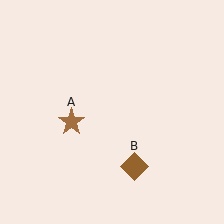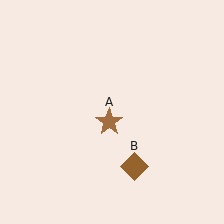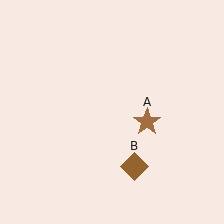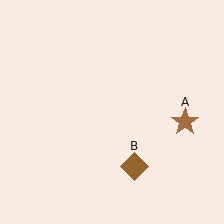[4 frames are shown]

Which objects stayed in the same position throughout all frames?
Brown diamond (object B) remained stationary.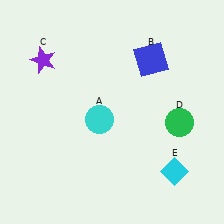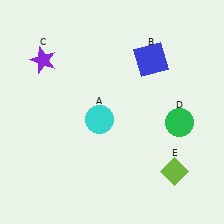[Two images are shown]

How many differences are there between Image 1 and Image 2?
There is 1 difference between the two images.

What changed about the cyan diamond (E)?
In Image 1, E is cyan. In Image 2, it changed to lime.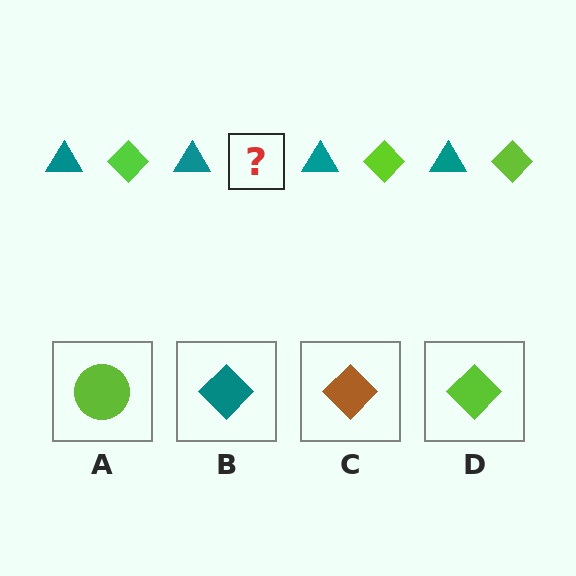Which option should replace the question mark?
Option D.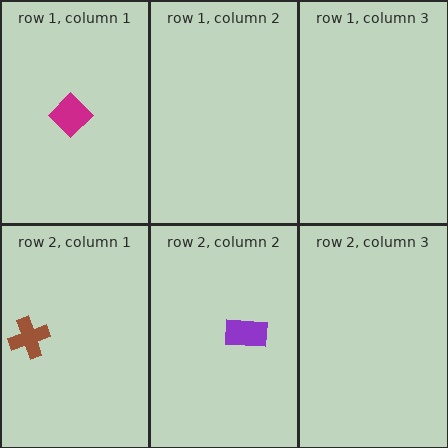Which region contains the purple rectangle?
The row 2, column 2 region.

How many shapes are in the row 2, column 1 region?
1.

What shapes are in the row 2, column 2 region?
The purple rectangle.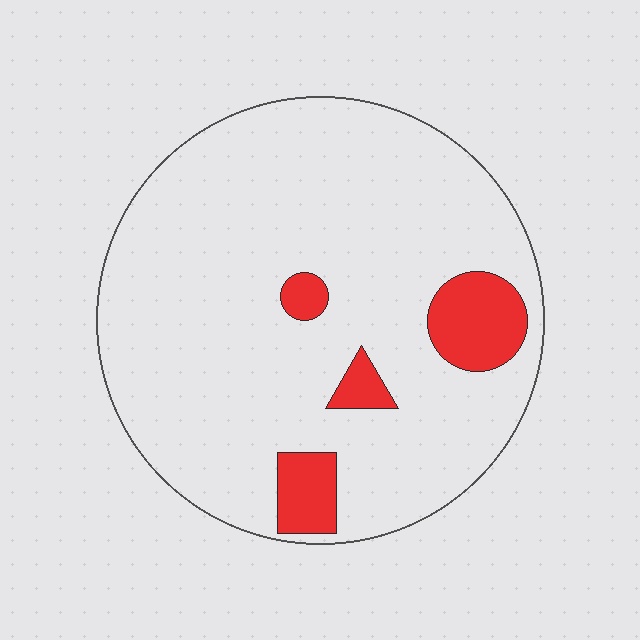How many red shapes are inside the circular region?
4.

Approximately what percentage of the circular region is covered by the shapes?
Approximately 10%.